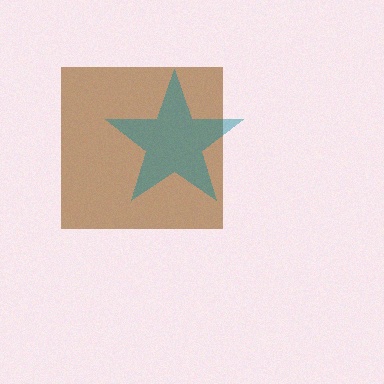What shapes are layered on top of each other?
The layered shapes are: a brown square, a teal star.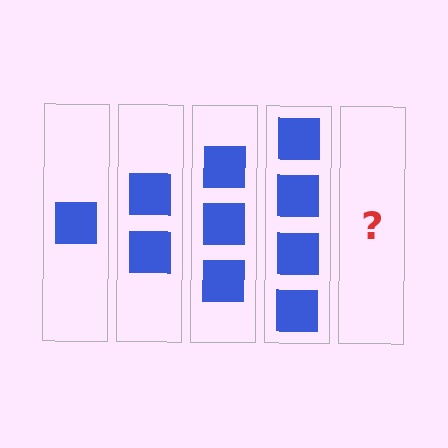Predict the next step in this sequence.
The next step is 5 squares.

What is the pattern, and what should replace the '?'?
The pattern is that each step adds one more square. The '?' should be 5 squares.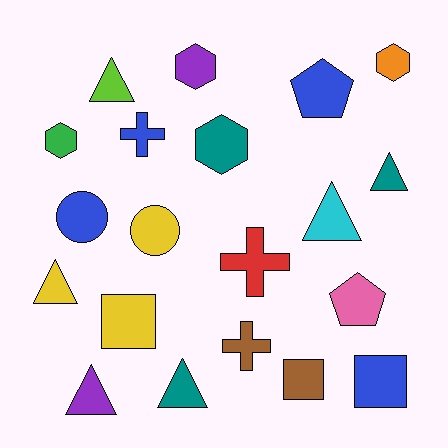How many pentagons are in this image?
There are 2 pentagons.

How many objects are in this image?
There are 20 objects.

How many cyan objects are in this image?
There is 1 cyan object.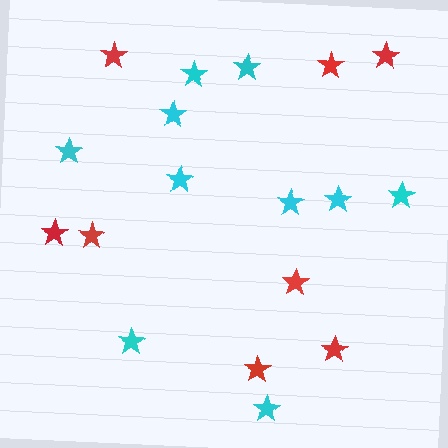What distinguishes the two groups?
There are 2 groups: one group of red stars (8) and one group of cyan stars (10).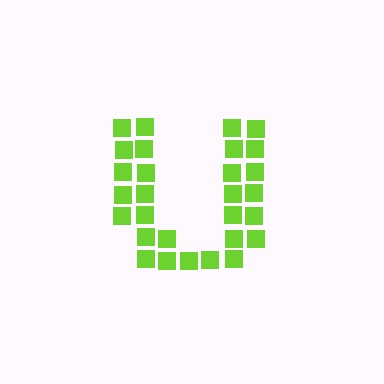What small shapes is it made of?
It is made of small squares.